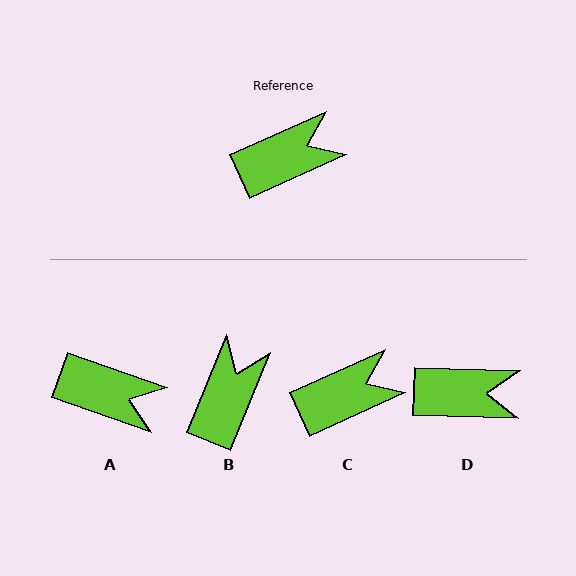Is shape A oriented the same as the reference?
No, it is off by about 44 degrees.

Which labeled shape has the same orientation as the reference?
C.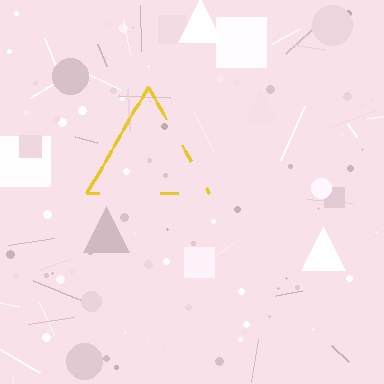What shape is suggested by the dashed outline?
The dashed outline suggests a triangle.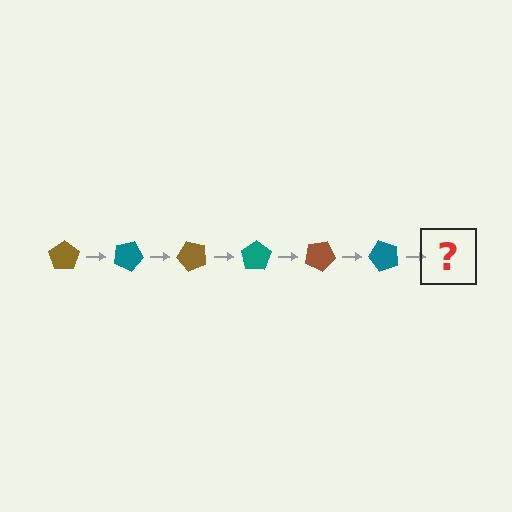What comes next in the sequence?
The next element should be a brown pentagon, rotated 150 degrees from the start.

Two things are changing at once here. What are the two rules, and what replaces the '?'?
The two rules are that it rotates 25 degrees each step and the color cycles through brown and teal. The '?' should be a brown pentagon, rotated 150 degrees from the start.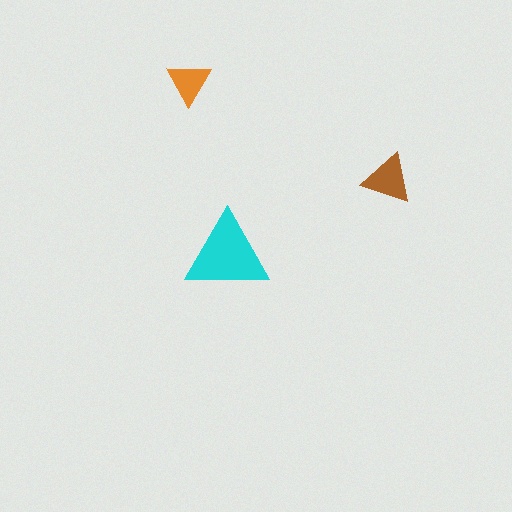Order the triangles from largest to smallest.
the cyan one, the brown one, the orange one.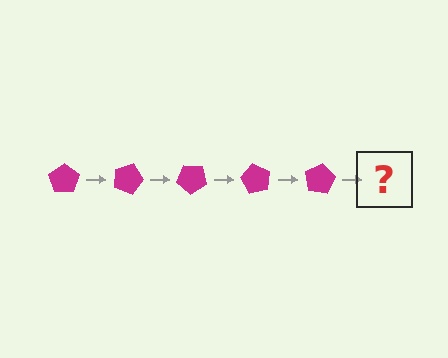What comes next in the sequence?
The next element should be a magenta pentagon rotated 100 degrees.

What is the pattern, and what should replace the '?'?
The pattern is that the pentagon rotates 20 degrees each step. The '?' should be a magenta pentagon rotated 100 degrees.